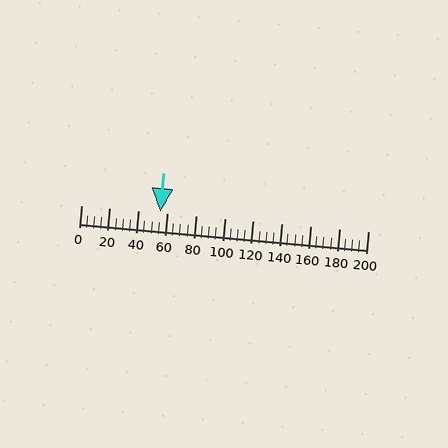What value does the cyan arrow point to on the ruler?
The cyan arrow points to approximately 55.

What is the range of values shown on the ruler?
The ruler shows values from 0 to 200.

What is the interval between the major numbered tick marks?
The major tick marks are spaced 20 units apart.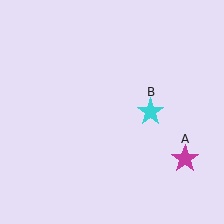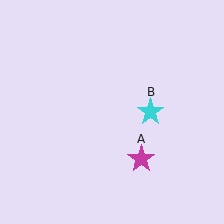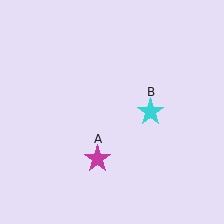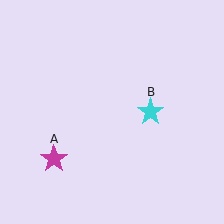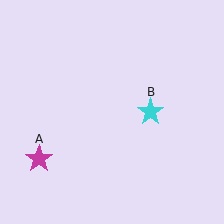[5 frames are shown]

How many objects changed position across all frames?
1 object changed position: magenta star (object A).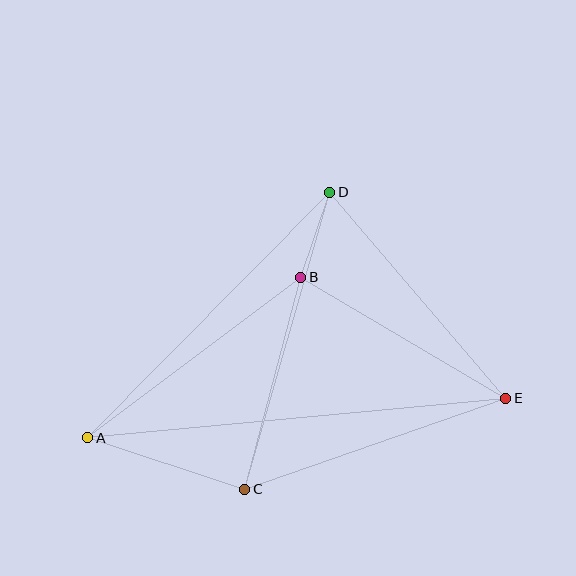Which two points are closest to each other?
Points B and D are closest to each other.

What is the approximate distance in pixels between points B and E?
The distance between B and E is approximately 238 pixels.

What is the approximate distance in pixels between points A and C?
The distance between A and C is approximately 165 pixels.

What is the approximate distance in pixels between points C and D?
The distance between C and D is approximately 309 pixels.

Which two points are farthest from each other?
Points A and E are farthest from each other.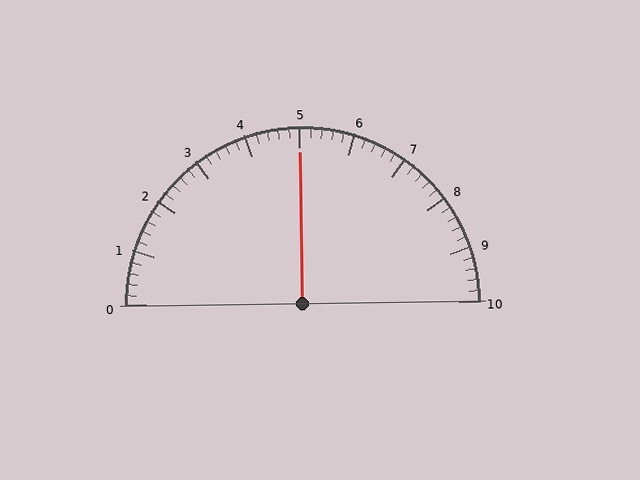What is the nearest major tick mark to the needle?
The nearest major tick mark is 5.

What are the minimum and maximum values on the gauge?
The gauge ranges from 0 to 10.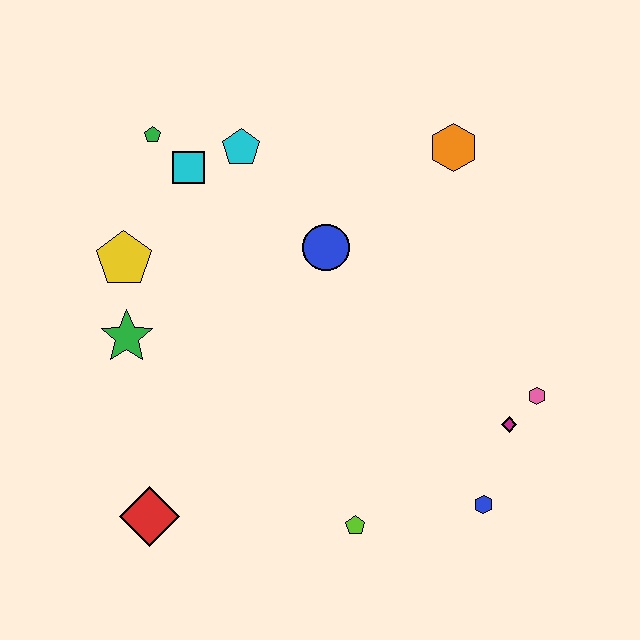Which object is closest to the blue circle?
The cyan pentagon is closest to the blue circle.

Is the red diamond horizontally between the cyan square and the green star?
Yes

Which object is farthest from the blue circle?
The red diamond is farthest from the blue circle.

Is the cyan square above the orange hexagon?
No